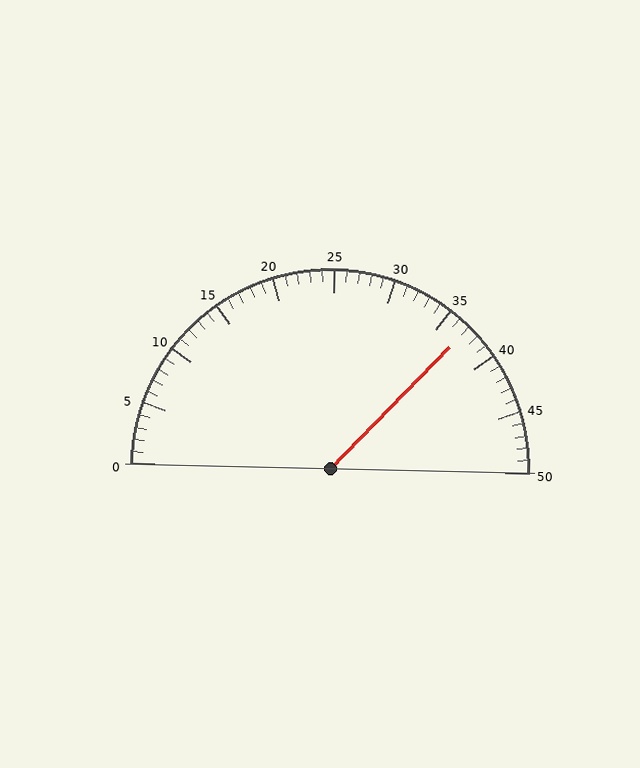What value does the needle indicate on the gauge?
The needle indicates approximately 37.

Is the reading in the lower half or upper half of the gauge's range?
The reading is in the upper half of the range (0 to 50).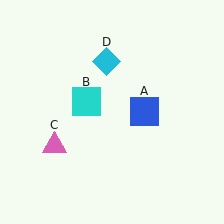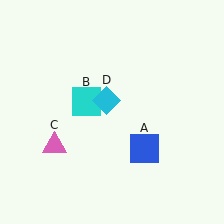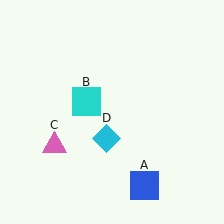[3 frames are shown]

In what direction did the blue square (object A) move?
The blue square (object A) moved down.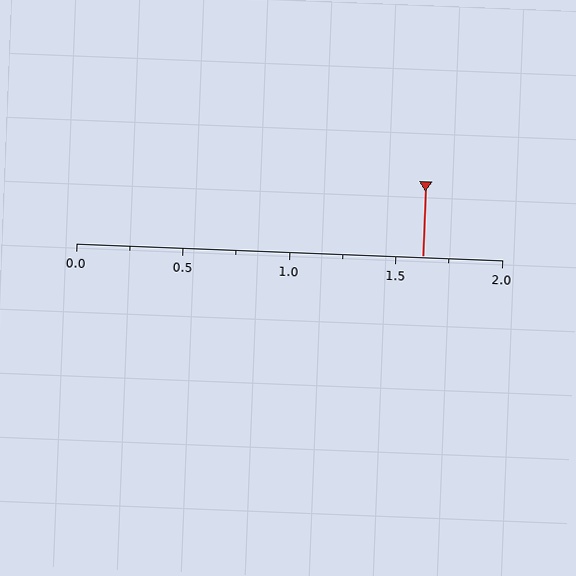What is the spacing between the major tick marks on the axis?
The major ticks are spaced 0.5 apart.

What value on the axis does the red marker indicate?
The marker indicates approximately 1.62.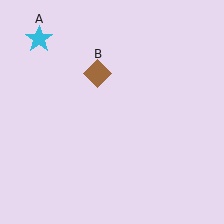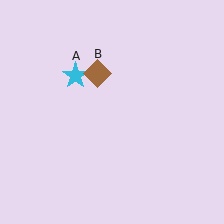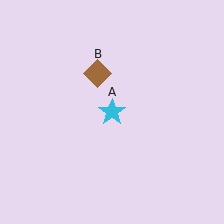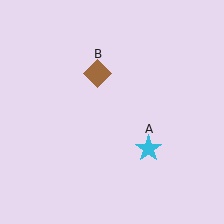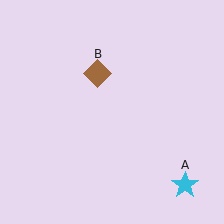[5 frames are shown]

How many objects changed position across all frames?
1 object changed position: cyan star (object A).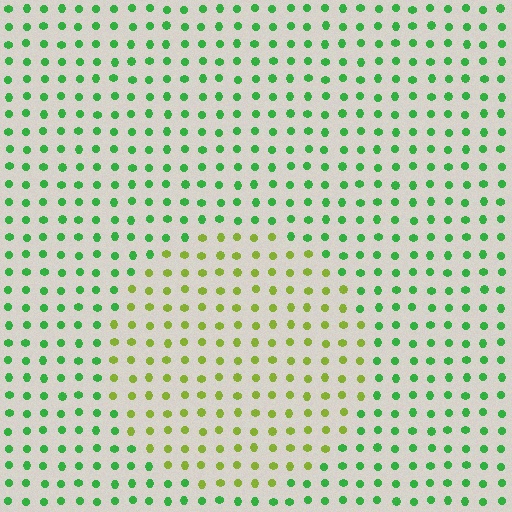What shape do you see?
I see a circle.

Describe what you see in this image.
The image is filled with small green elements in a uniform arrangement. A circle-shaped region is visible where the elements are tinted to a slightly different hue, forming a subtle color boundary.